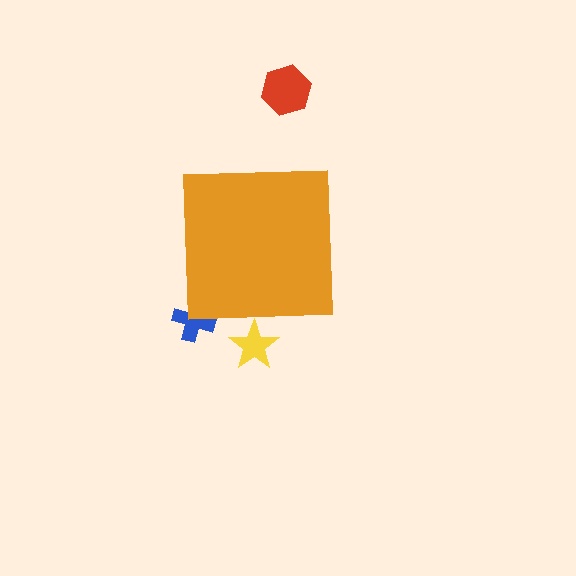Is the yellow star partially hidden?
Yes, the yellow star is partially hidden behind the orange square.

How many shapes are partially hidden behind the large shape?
2 shapes are partially hidden.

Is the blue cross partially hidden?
Yes, the blue cross is partially hidden behind the orange square.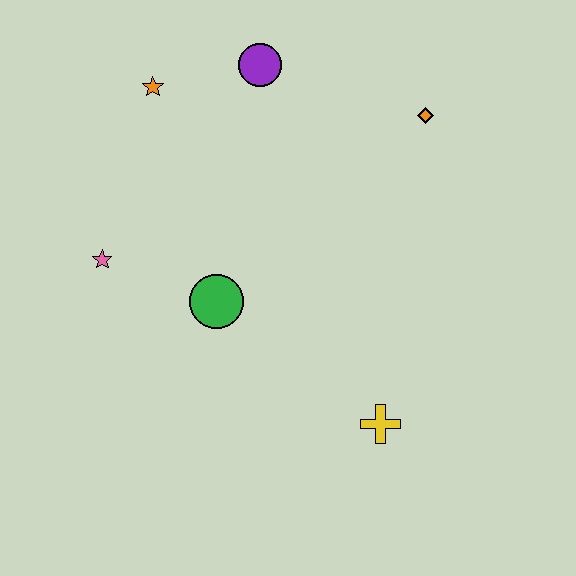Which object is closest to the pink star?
The green circle is closest to the pink star.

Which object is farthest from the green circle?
The orange diamond is farthest from the green circle.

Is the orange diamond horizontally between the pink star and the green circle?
No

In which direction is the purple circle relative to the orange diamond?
The purple circle is to the left of the orange diamond.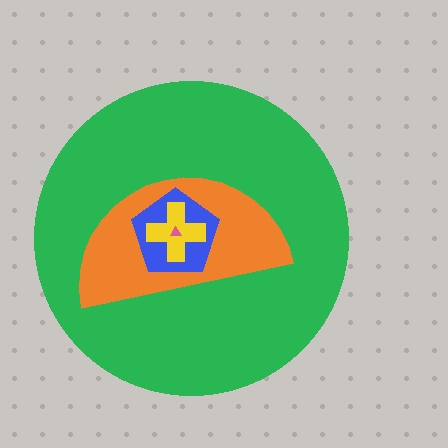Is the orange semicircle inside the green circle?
Yes.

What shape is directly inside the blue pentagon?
The yellow cross.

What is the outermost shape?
The green circle.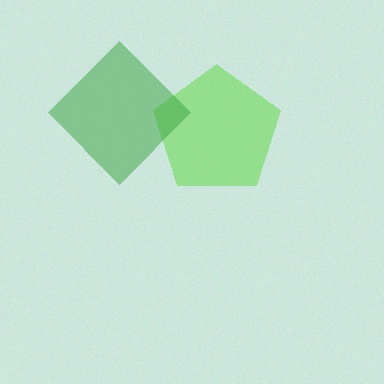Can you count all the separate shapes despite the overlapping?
Yes, there are 2 separate shapes.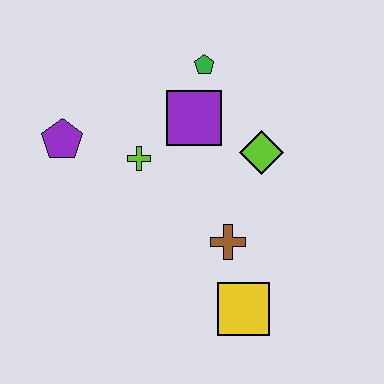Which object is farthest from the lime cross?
The yellow square is farthest from the lime cross.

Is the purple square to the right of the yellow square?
No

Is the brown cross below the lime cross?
Yes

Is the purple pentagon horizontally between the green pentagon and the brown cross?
No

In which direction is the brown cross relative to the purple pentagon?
The brown cross is to the right of the purple pentagon.